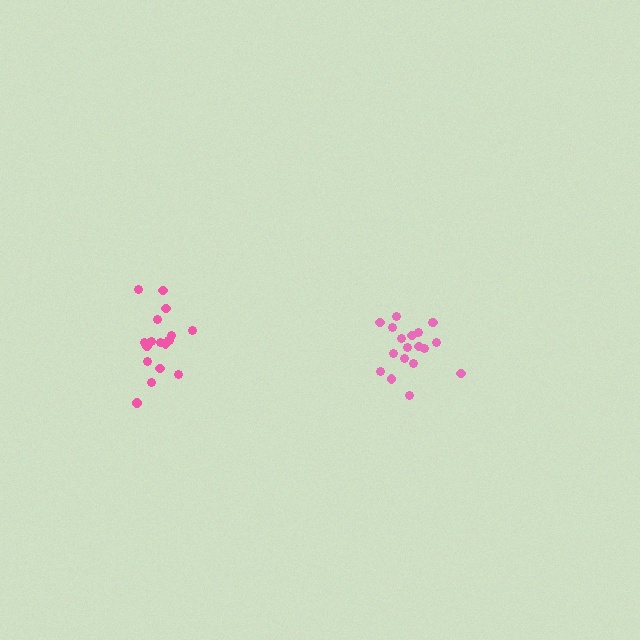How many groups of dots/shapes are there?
There are 2 groups.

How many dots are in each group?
Group 1: 19 dots, Group 2: 18 dots (37 total).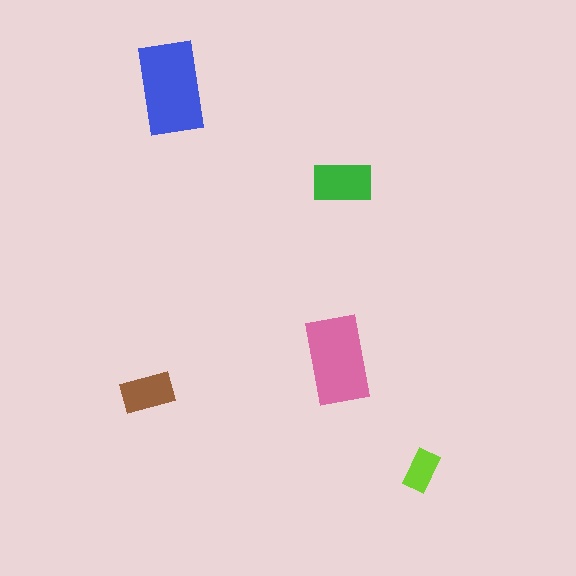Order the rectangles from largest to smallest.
the blue one, the pink one, the green one, the brown one, the lime one.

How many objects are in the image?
There are 5 objects in the image.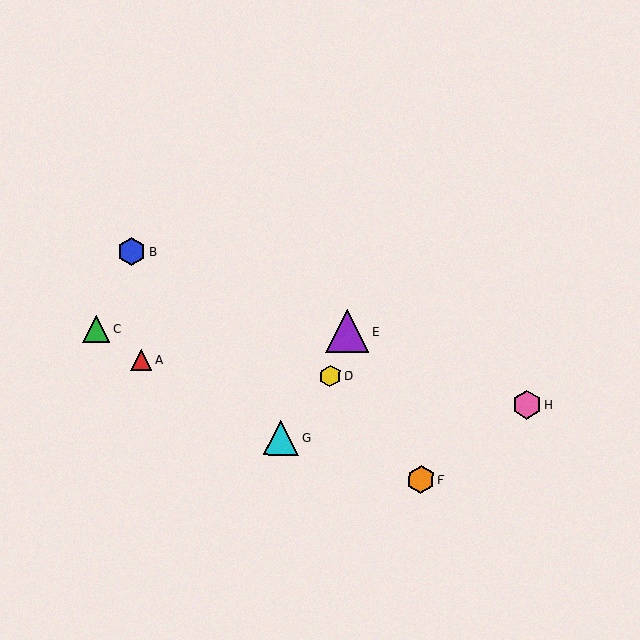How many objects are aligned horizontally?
2 objects (C, E) are aligned horizontally.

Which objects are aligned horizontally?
Objects C, E are aligned horizontally.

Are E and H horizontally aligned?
No, E is at y≈331 and H is at y≈405.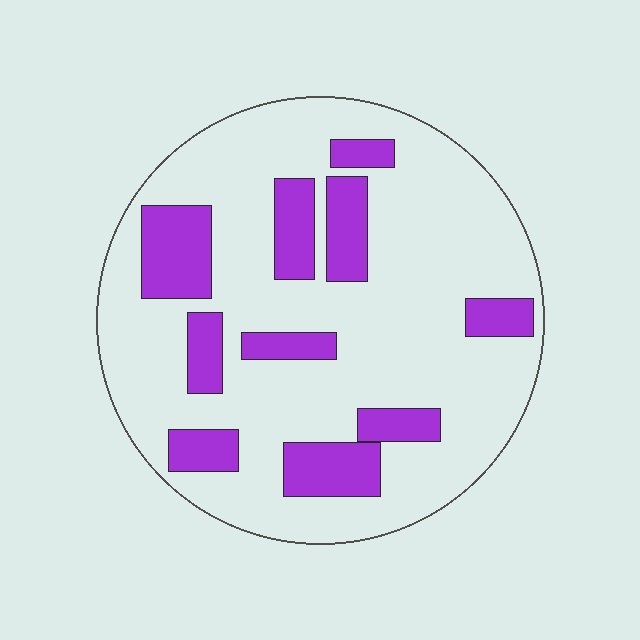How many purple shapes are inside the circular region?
10.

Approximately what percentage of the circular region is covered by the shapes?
Approximately 25%.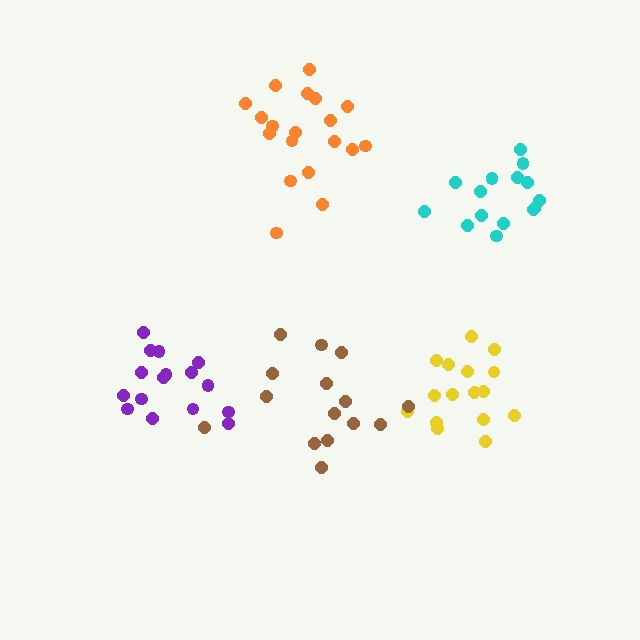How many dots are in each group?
Group 1: 16 dots, Group 2: 19 dots, Group 3: 16 dots, Group 4: 15 dots, Group 5: 15 dots (81 total).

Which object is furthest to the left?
The purple cluster is leftmost.